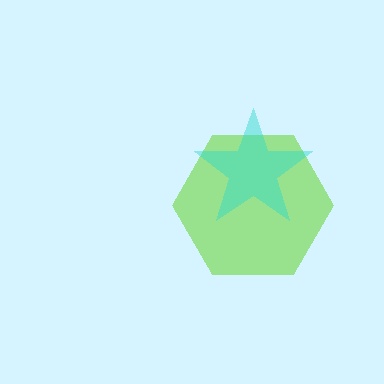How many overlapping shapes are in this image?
There are 2 overlapping shapes in the image.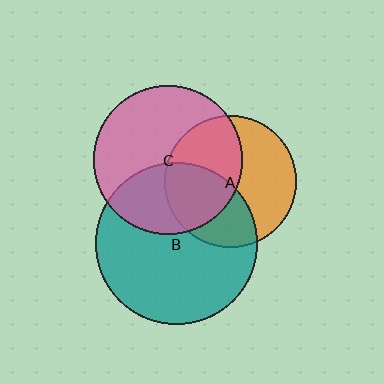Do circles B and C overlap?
Yes.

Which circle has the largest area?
Circle B (teal).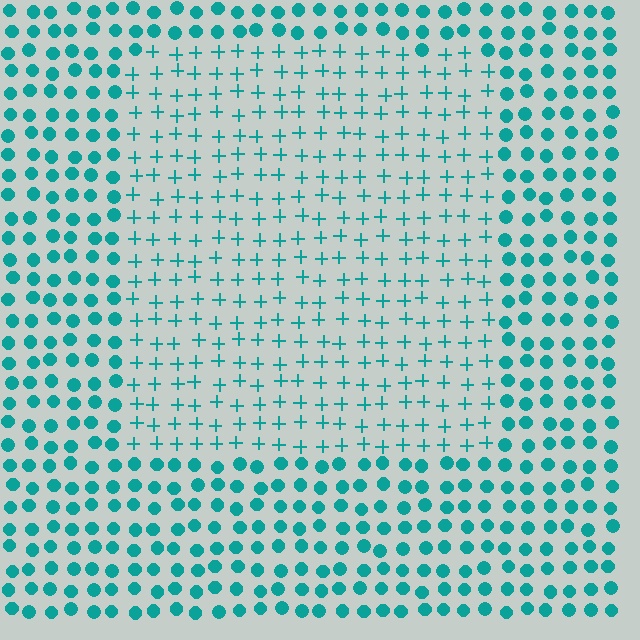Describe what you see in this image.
The image is filled with small teal elements arranged in a uniform grid. A rectangle-shaped region contains plus signs, while the surrounding area contains circles. The boundary is defined purely by the change in element shape.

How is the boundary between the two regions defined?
The boundary is defined by a change in element shape: plus signs inside vs. circles outside. All elements share the same color and spacing.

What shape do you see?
I see a rectangle.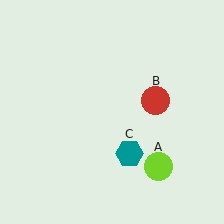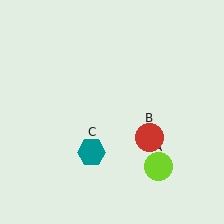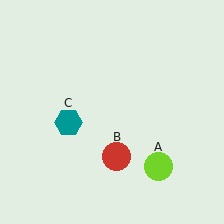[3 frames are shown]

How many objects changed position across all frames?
2 objects changed position: red circle (object B), teal hexagon (object C).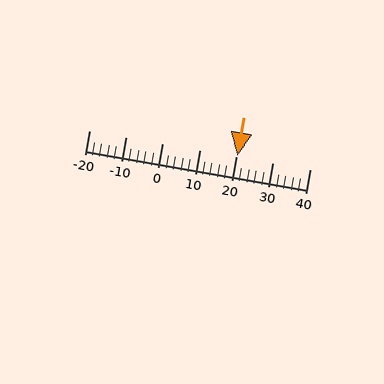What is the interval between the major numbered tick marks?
The major tick marks are spaced 10 units apart.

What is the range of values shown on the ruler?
The ruler shows values from -20 to 40.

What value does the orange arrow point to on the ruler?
The orange arrow points to approximately 20.